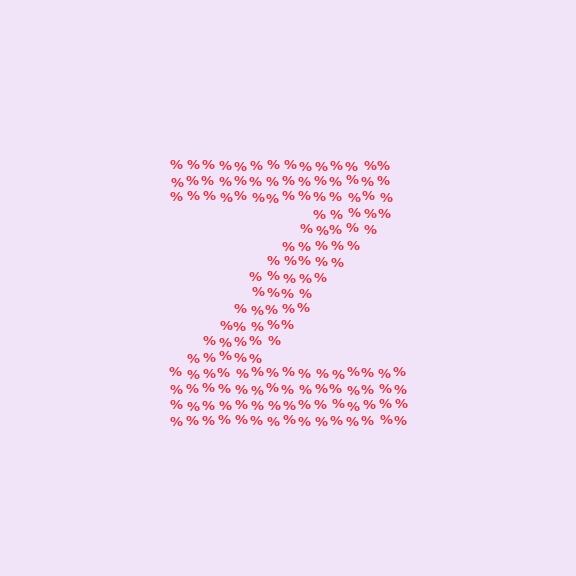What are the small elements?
The small elements are percent signs.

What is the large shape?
The large shape is the letter Z.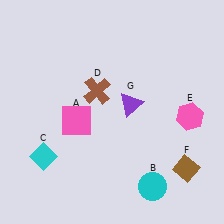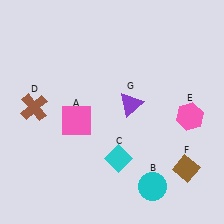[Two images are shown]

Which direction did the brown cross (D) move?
The brown cross (D) moved left.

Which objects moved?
The objects that moved are: the cyan diamond (C), the brown cross (D).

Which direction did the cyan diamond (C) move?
The cyan diamond (C) moved right.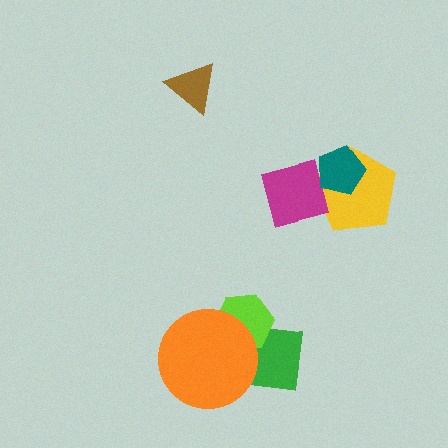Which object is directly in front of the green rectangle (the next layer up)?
The lime hexagon is directly in front of the green rectangle.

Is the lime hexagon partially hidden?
Yes, it is partially covered by another shape.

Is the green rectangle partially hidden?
Yes, it is partially covered by another shape.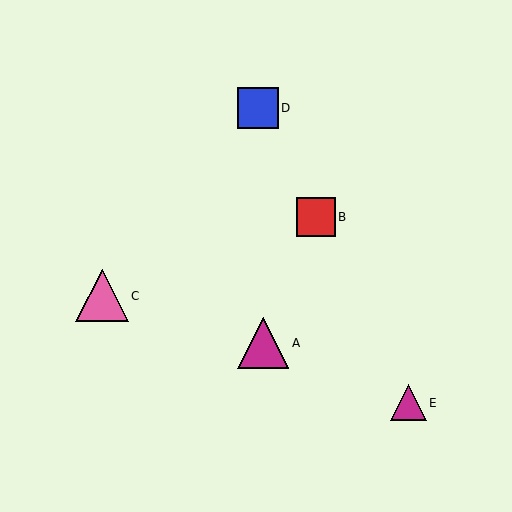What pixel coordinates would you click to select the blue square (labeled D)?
Click at (258, 108) to select the blue square D.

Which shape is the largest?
The pink triangle (labeled C) is the largest.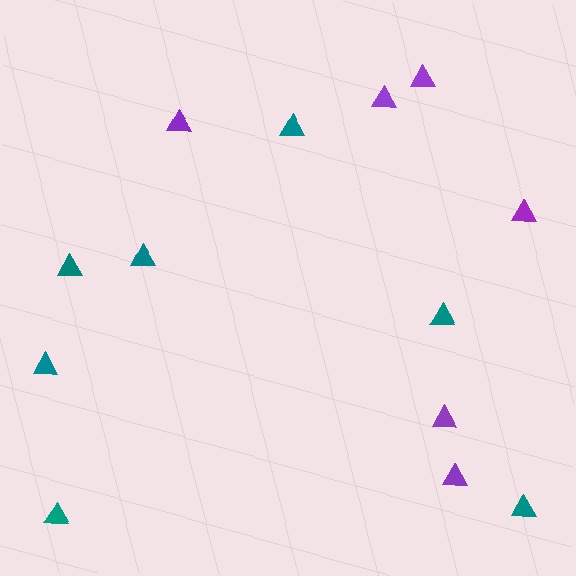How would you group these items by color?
There are 2 groups: one group of teal triangles (7) and one group of purple triangles (6).